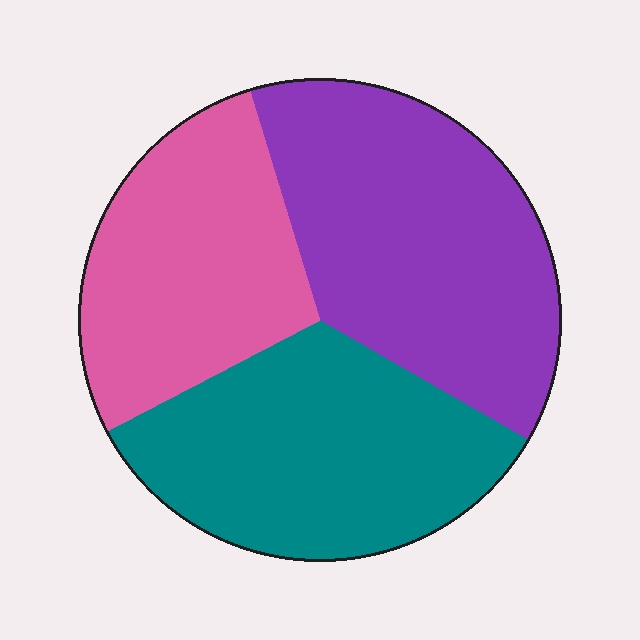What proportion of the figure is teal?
Teal covers around 35% of the figure.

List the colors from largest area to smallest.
From largest to smallest: purple, teal, pink.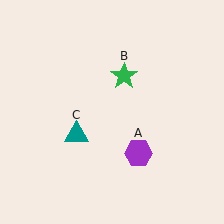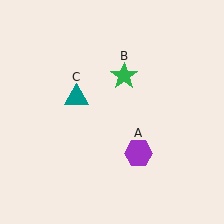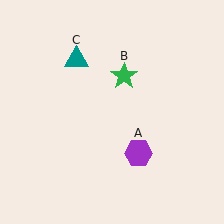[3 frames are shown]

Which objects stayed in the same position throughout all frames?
Purple hexagon (object A) and green star (object B) remained stationary.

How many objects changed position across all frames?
1 object changed position: teal triangle (object C).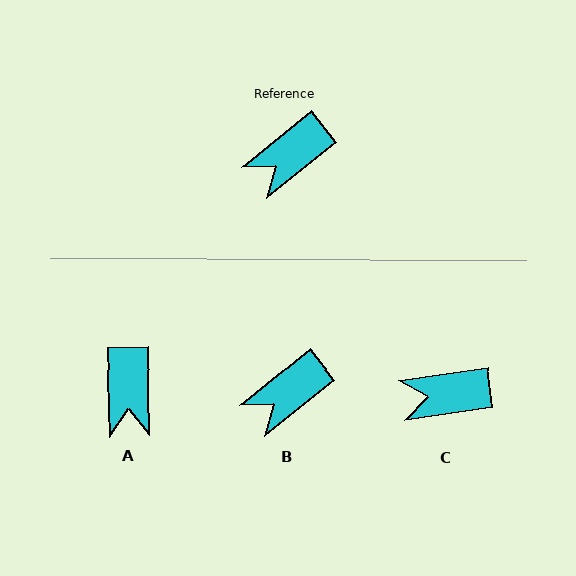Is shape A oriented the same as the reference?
No, it is off by about 53 degrees.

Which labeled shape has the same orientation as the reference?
B.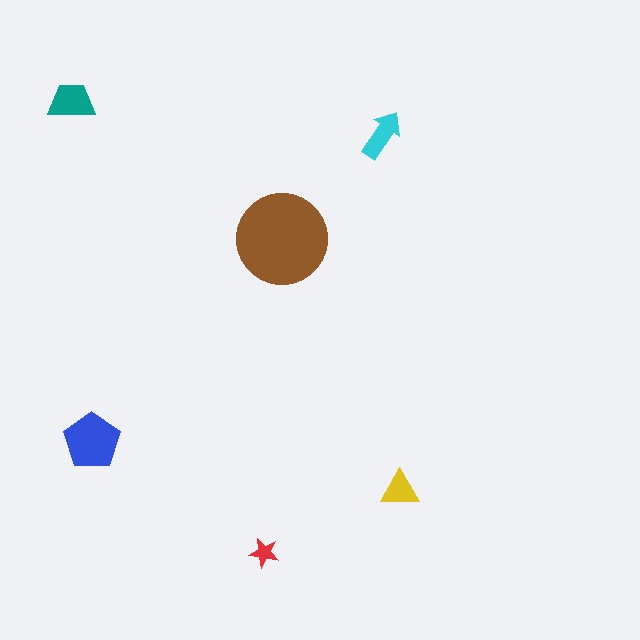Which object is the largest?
The brown circle.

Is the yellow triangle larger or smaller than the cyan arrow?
Smaller.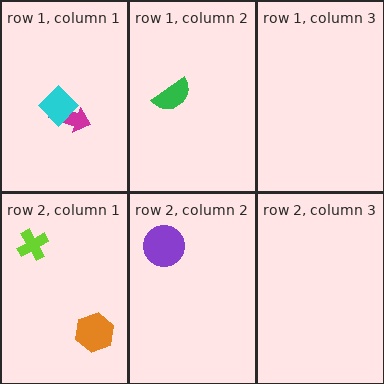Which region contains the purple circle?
The row 2, column 2 region.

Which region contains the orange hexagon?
The row 2, column 1 region.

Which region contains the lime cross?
The row 2, column 1 region.